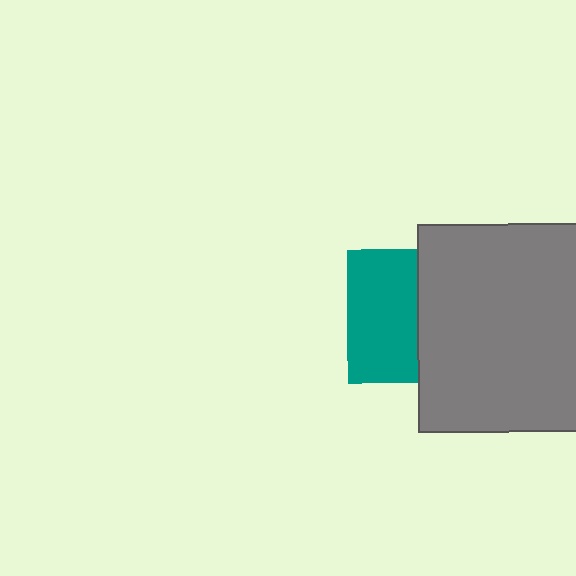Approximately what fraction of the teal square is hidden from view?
Roughly 48% of the teal square is hidden behind the gray square.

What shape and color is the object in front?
The object in front is a gray square.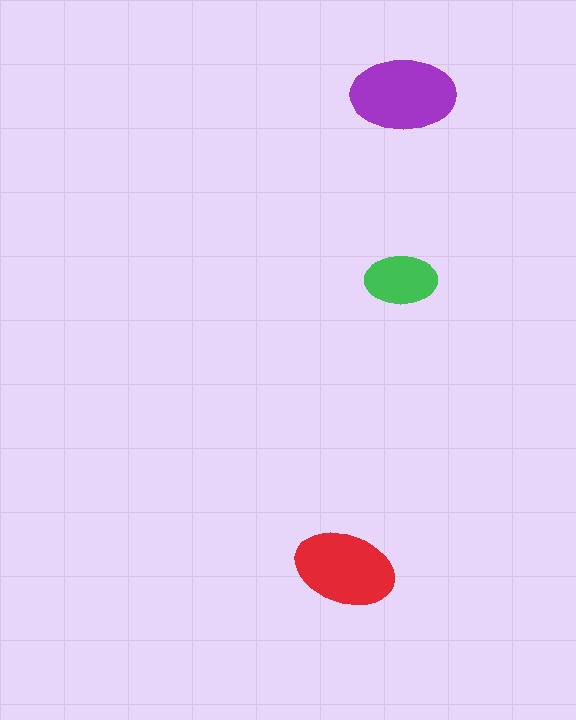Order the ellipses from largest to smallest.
the purple one, the red one, the green one.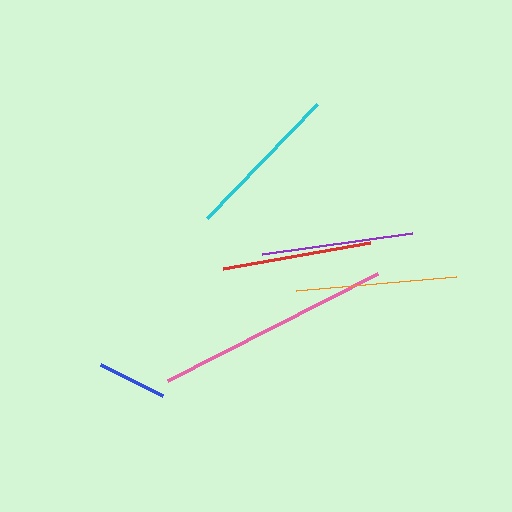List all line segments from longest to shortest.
From longest to shortest: pink, orange, cyan, purple, red, blue.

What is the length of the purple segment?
The purple segment is approximately 151 pixels long.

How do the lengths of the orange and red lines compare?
The orange and red lines are approximately the same length.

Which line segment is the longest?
The pink line is the longest at approximately 236 pixels.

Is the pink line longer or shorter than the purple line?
The pink line is longer than the purple line.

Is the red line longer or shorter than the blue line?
The red line is longer than the blue line.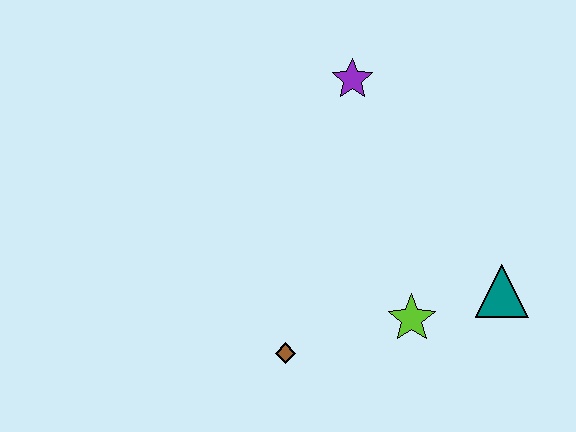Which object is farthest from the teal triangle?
The purple star is farthest from the teal triangle.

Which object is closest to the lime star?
The teal triangle is closest to the lime star.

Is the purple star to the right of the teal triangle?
No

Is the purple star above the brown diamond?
Yes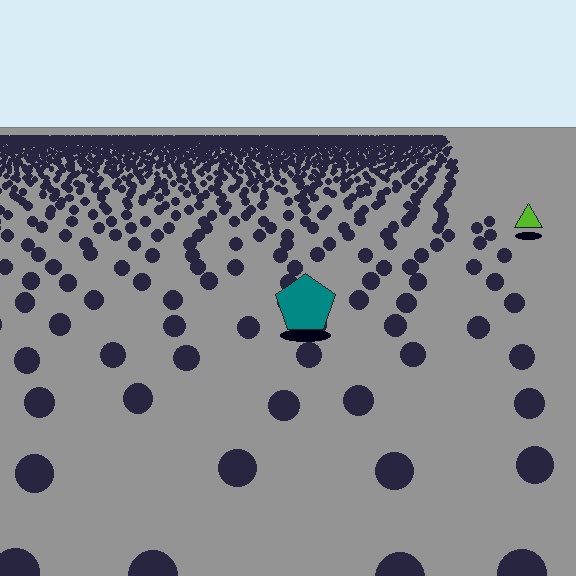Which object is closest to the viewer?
The teal pentagon is closest. The texture marks near it are larger and more spread out.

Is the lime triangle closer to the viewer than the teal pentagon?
No. The teal pentagon is closer — you can tell from the texture gradient: the ground texture is coarser near it.